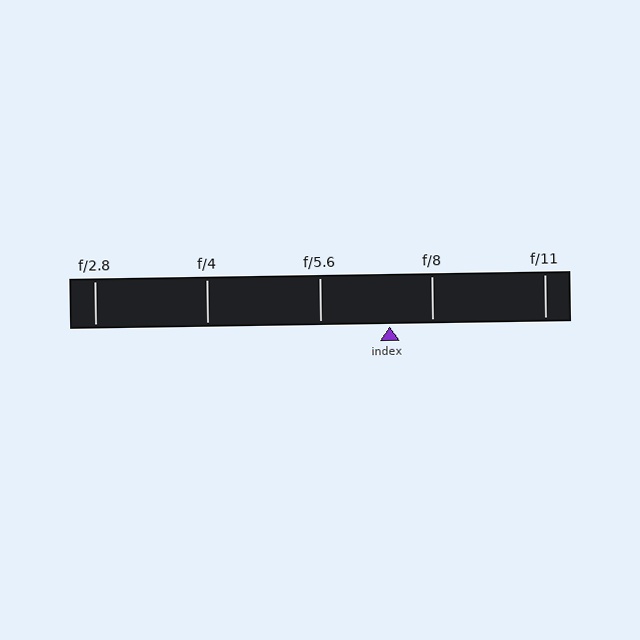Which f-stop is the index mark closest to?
The index mark is closest to f/8.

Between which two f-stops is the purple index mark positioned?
The index mark is between f/5.6 and f/8.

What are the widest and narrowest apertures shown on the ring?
The widest aperture shown is f/2.8 and the narrowest is f/11.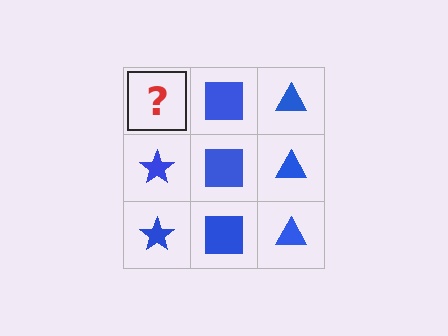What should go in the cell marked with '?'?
The missing cell should contain a blue star.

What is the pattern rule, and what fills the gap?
The rule is that each column has a consistent shape. The gap should be filled with a blue star.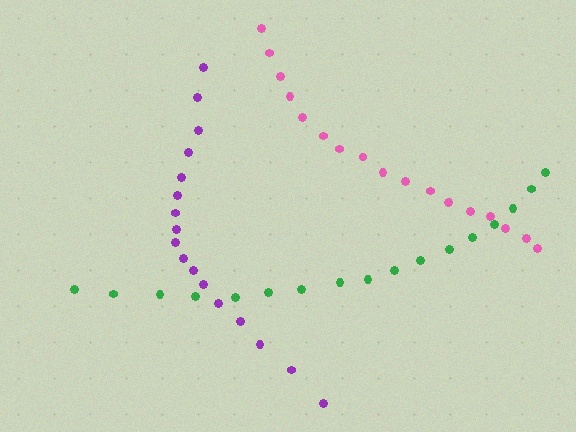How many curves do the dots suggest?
There are 3 distinct paths.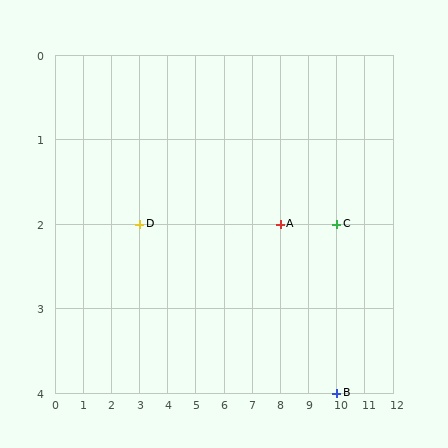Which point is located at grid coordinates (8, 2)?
Point A is at (8, 2).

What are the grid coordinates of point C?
Point C is at grid coordinates (10, 2).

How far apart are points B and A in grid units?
Points B and A are 2 columns and 2 rows apart (about 2.8 grid units diagonally).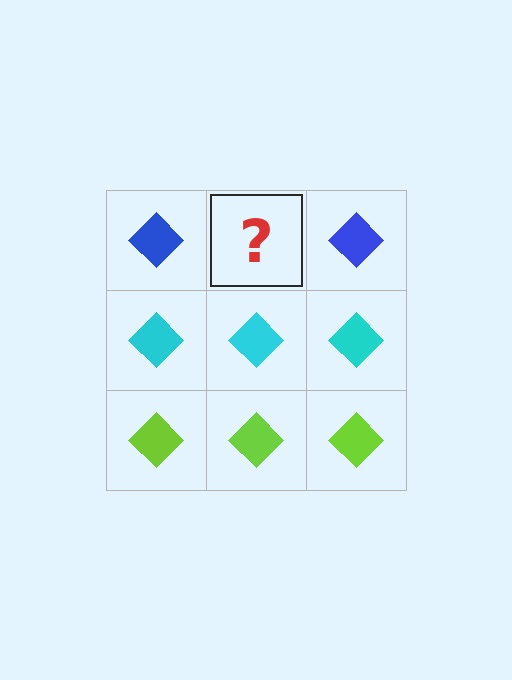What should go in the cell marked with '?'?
The missing cell should contain a blue diamond.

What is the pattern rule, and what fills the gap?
The rule is that each row has a consistent color. The gap should be filled with a blue diamond.